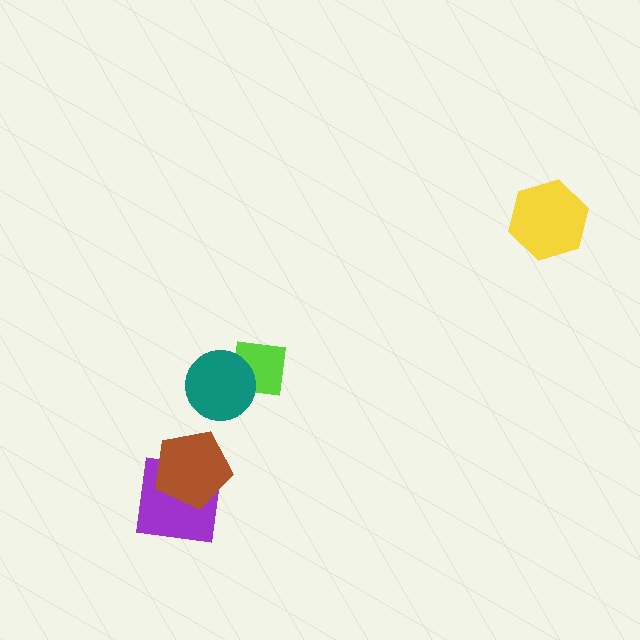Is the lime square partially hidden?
Yes, it is partially covered by another shape.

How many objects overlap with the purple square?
1 object overlaps with the purple square.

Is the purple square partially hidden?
Yes, it is partially covered by another shape.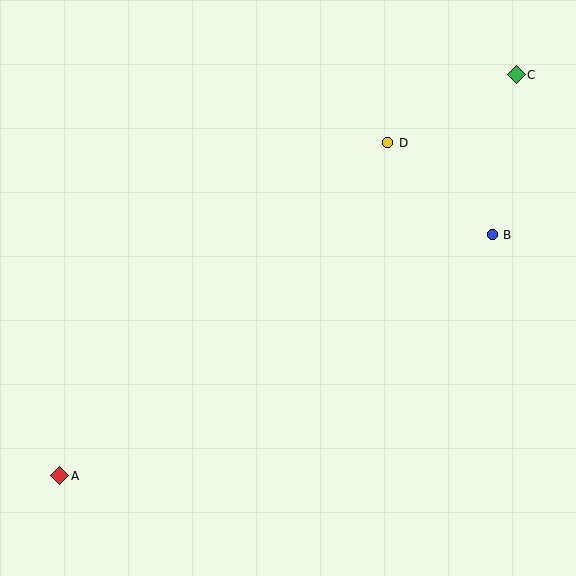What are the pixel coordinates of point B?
Point B is at (492, 235).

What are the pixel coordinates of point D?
Point D is at (388, 143).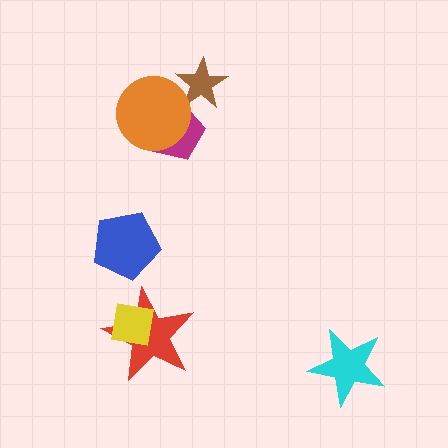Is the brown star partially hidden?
Yes, it is partially covered by another shape.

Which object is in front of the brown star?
The orange circle is in front of the brown star.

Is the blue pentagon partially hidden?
No, no other shape covers it.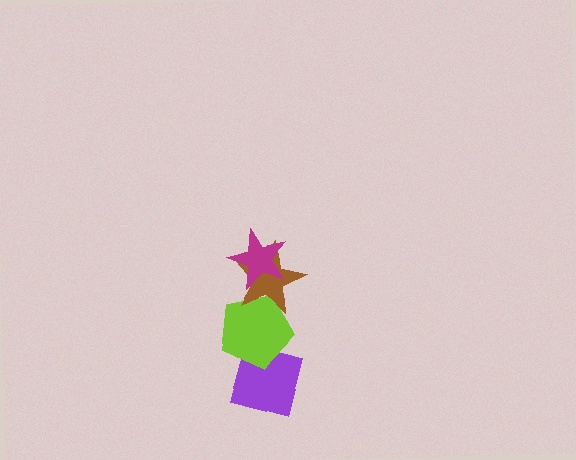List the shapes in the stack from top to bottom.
From top to bottom: the magenta star, the brown star, the lime pentagon, the purple square.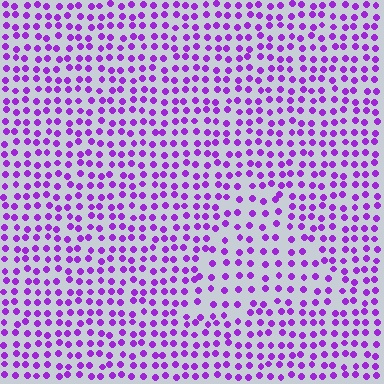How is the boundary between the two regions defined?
The boundary is defined by a change in element density (approximately 1.5x ratio). All elements are the same color, size, and shape.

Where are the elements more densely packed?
The elements are more densely packed outside the triangle boundary.